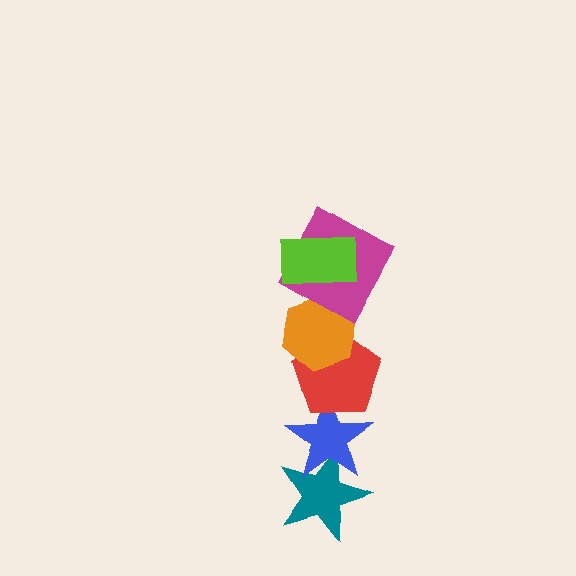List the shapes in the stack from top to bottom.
From top to bottom: the lime rectangle, the magenta square, the orange hexagon, the red pentagon, the blue star, the teal star.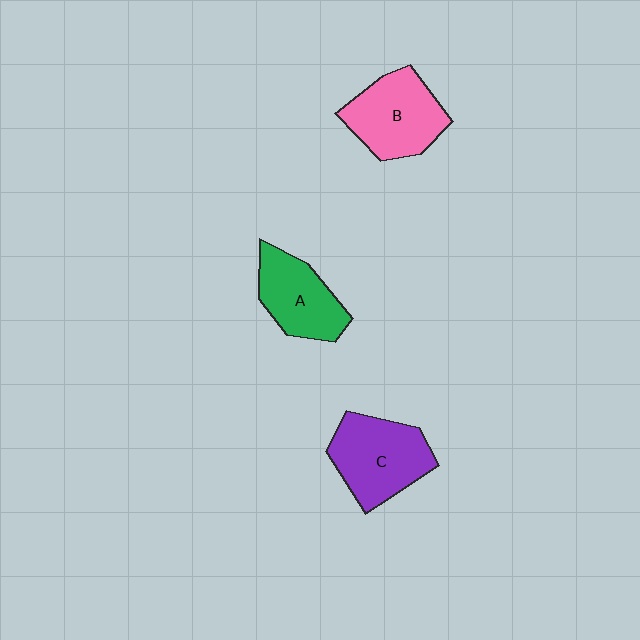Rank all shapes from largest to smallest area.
From largest to smallest: C (purple), B (pink), A (green).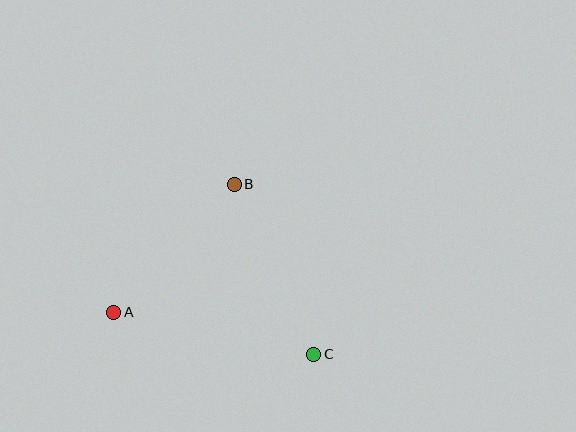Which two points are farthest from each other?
Points A and C are farthest from each other.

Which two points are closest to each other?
Points A and B are closest to each other.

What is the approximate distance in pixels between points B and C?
The distance between B and C is approximately 188 pixels.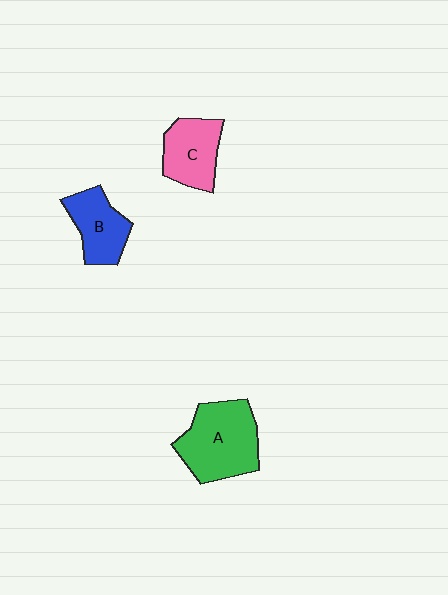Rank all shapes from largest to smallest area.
From largest to smallest: A (green), C (pink), B (blue).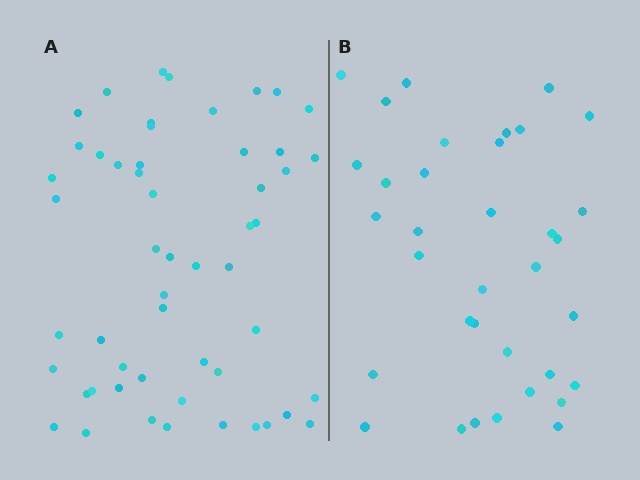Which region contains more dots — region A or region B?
Region A (the left region) has more dots.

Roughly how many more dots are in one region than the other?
Region A has approximately 20 more dots than region B.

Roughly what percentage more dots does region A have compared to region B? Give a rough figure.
About 50% more.